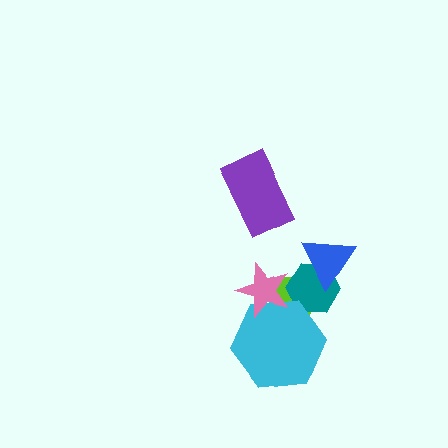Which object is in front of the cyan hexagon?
The pink star is in front of the cyan hexagon.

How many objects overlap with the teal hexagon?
4 objects overlap with the teal hexagon.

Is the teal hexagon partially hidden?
Yes, it is partially covered by another shape.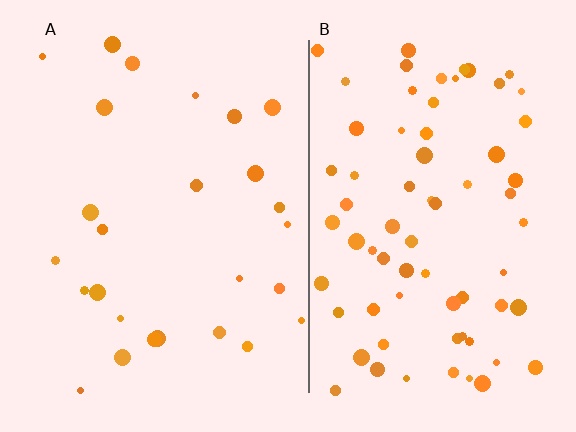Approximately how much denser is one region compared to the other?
Approximately 2.7× — region B over region A.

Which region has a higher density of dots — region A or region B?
B (the right).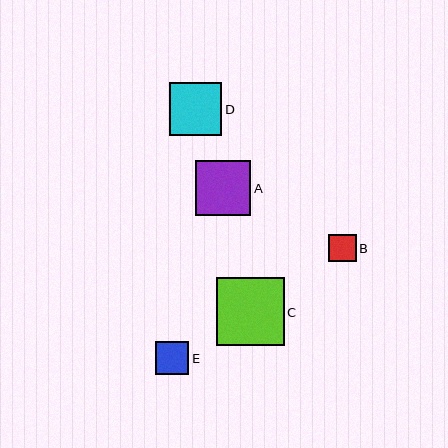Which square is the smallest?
Square B is the smallest with a size of approximately 27 pixels.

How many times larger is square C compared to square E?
Square C is approximately 2.1 times the size of square E.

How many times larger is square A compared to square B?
Square A is approximately 2.0 times the size of square B.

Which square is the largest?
Square C is the largest with a size of approximately 68 pixels.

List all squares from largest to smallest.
From largest to smallest: C, A, D, E, B.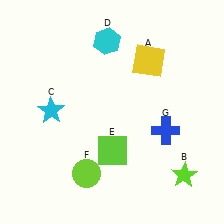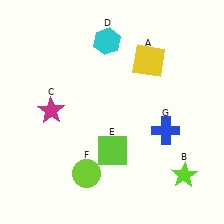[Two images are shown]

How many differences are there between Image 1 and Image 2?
There is 1 difference between the two images.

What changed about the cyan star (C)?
In Image 1, C is cyan. In Image 2, it changed to magenta.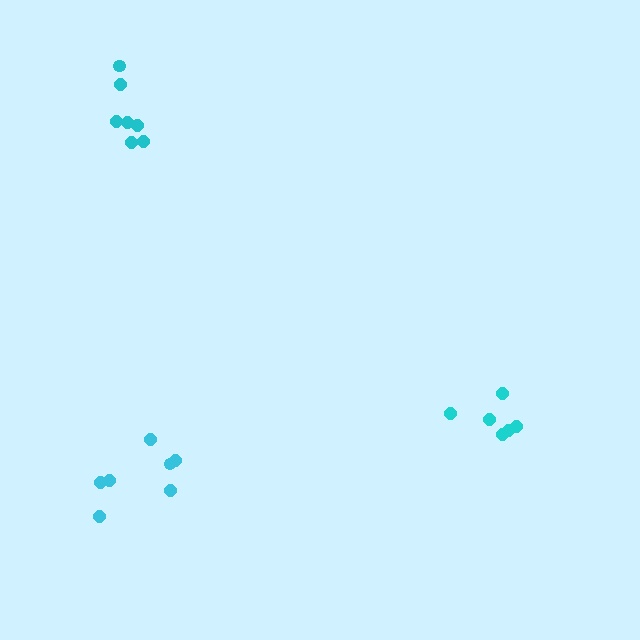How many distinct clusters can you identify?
There are 3 distinct clusters.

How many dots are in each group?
Group 1: 6 dots, Group 2: 7 dots, Group 3: 7 dots (20 total).